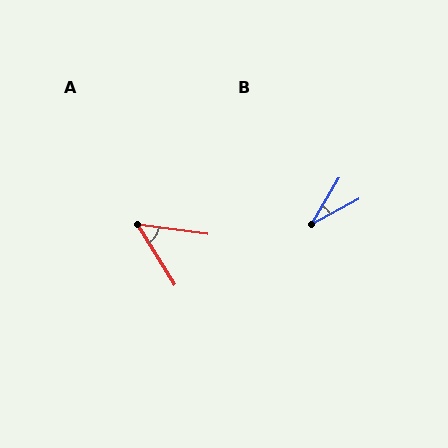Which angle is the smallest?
B, at approximately 31 degrees.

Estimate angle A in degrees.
Approximately 51 degrees.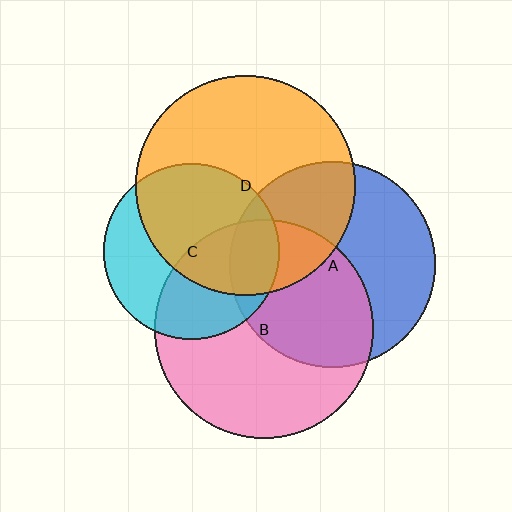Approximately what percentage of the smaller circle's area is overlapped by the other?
Approximately 60%.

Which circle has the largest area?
Circle D (orange).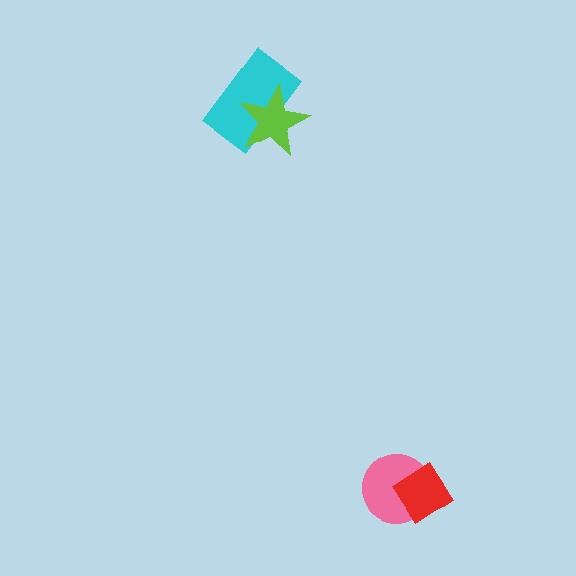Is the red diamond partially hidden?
No, no other shape covers it.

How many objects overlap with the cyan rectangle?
1 object overlaps with the cyan rectangle.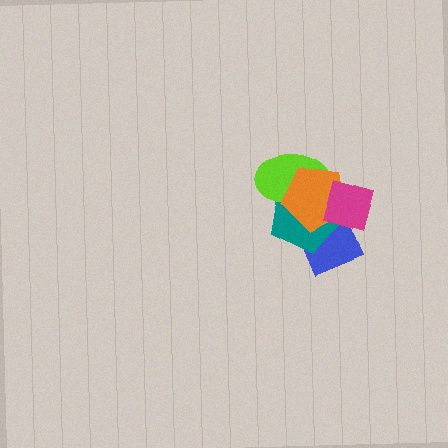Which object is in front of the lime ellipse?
The orange pentagon is in front of the lime ellipse.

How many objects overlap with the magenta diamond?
3 objects overlap with the magenta diamond.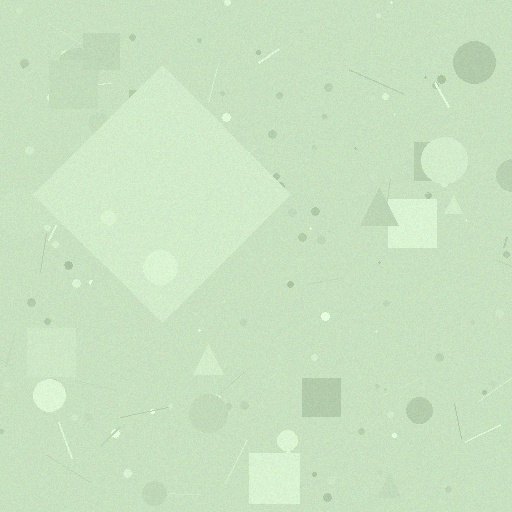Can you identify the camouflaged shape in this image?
The camouflaged shape is a diamond.